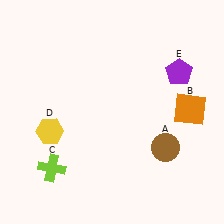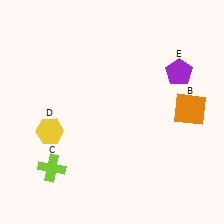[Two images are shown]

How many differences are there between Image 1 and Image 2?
There is 1 difference between the two images.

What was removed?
The brown circle (A) was removed in Image 2.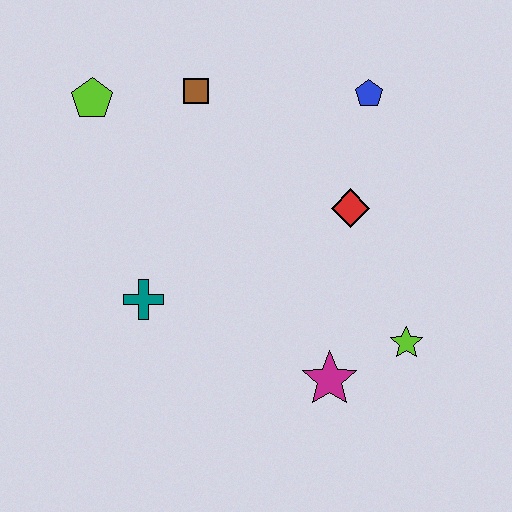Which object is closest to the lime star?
The magenta star is closest to the lime star.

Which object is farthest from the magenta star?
The lime pentagon is farthest from the magenta star.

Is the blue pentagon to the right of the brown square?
Yes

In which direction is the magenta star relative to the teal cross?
The magenta star is to the right of the teal cross.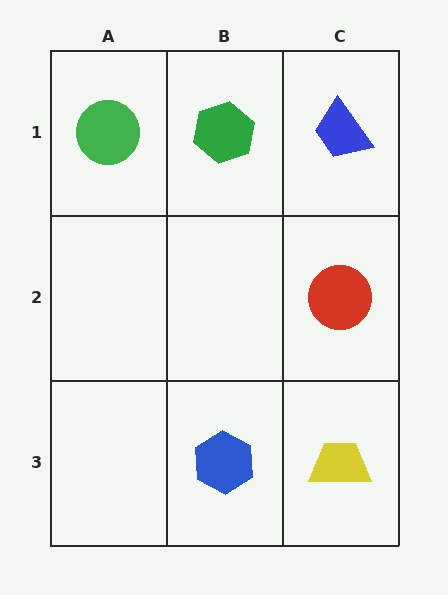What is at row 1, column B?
A green hexagon.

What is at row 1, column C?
A blue trapezoid.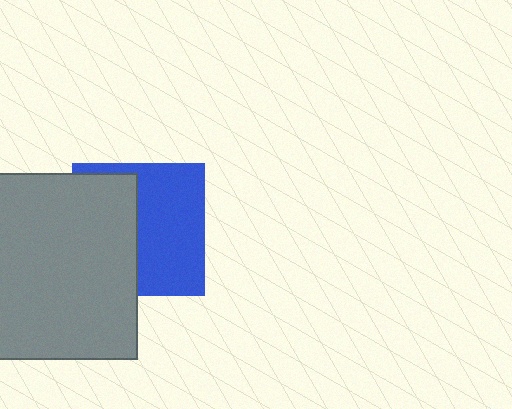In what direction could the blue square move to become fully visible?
The blue square could move right. That would shift it out from behind the gray square entirely.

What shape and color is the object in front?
The object in front is a gray square.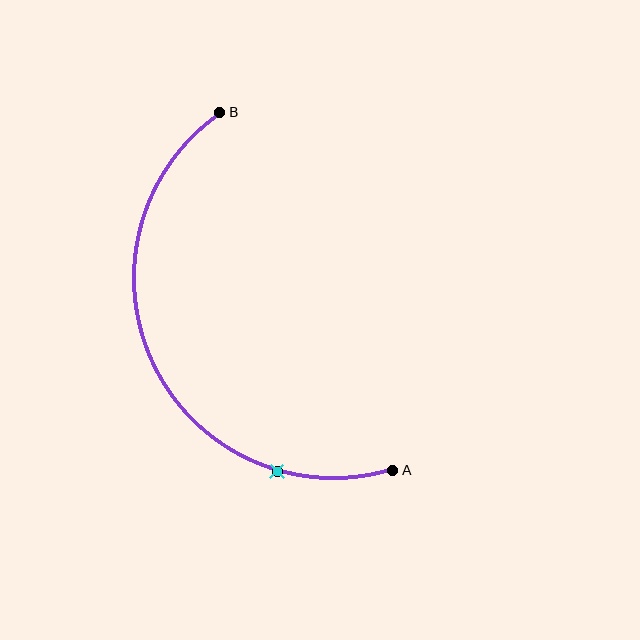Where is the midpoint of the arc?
The arc midpoint is the point on the curve farthest from the straight line joining A and B. It sits to the left of that line.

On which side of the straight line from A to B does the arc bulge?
The arc bulges to the left of the straight line connecting A and B.